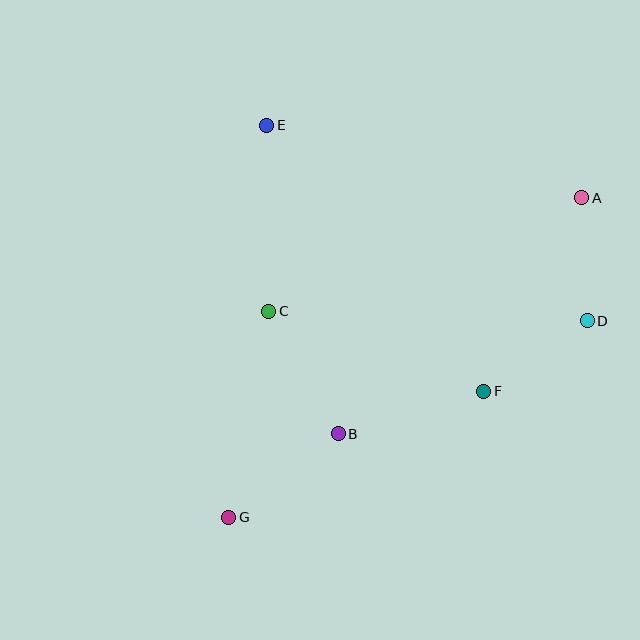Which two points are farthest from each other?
Points A and G are farthest from each other.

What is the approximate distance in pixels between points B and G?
The distance between B and G is approximately 138 pixels.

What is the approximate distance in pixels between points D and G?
The distance between D and G is approximately 409 pixels.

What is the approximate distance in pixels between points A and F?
The distance between A and F is approximately 217 pixels.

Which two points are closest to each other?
Points A and D are closest to each other.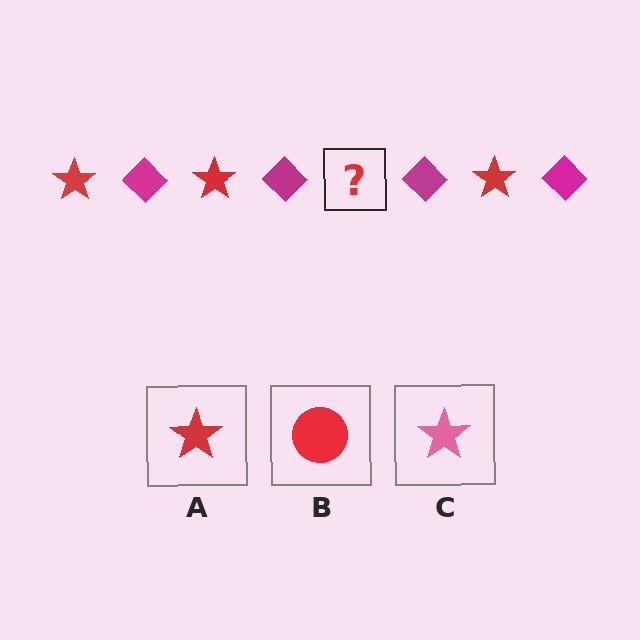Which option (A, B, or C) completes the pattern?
A.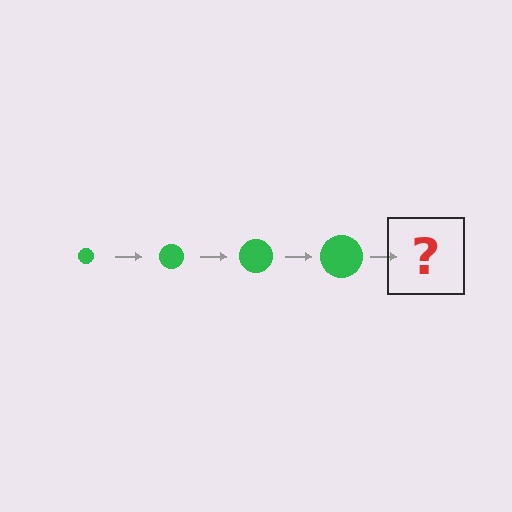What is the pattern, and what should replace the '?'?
The pattern is that the circle gets progressively larger each step. The '?' should be a green circle, larger than the previous one.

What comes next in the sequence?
The next element should be a green circle, larger than the previous one.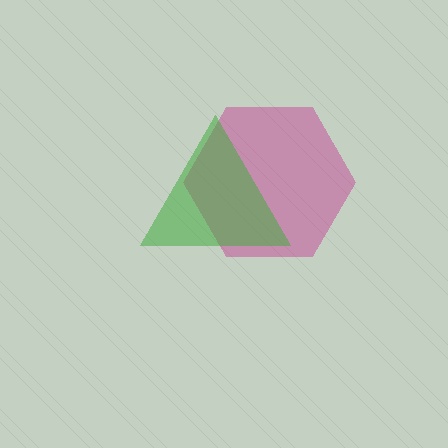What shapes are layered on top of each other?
The layered shapes are: a magenta hexagon, a green triangle.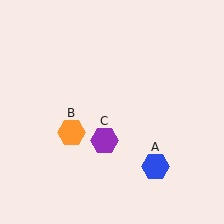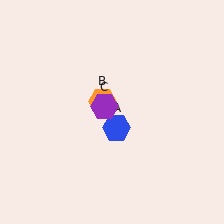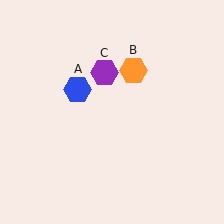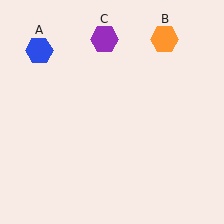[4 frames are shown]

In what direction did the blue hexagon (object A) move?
The blue hexagon (object A) moved up and to the left.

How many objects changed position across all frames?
3 objects changed position: blue hexagon (object A), orange hexagon (object B), purple hexagon (object C).